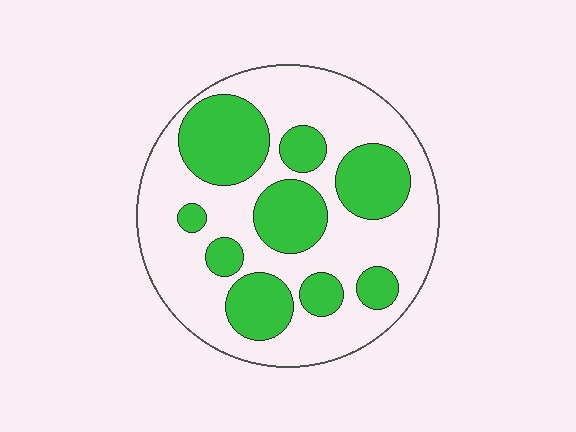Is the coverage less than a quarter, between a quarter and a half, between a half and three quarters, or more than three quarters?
Between a quarter and a half.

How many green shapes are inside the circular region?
9.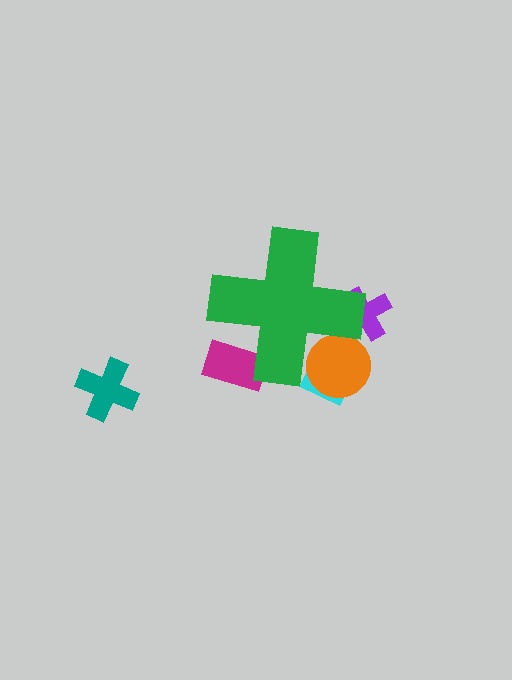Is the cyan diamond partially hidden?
Yes, the cyan diamond is partially hidden behind the green cross.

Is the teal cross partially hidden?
No, the teal cross is fully visible.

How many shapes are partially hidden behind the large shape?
4 shapes are partially hidden.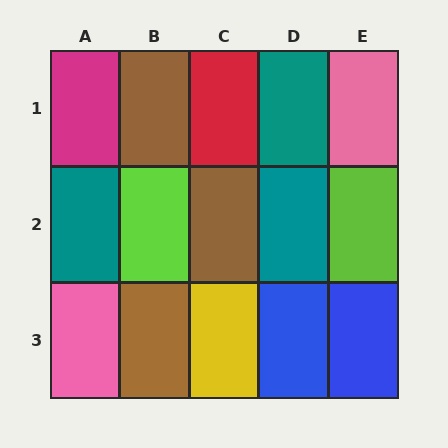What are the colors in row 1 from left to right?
Magenta, brown, red, teal, pink.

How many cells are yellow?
1 cell is yellow.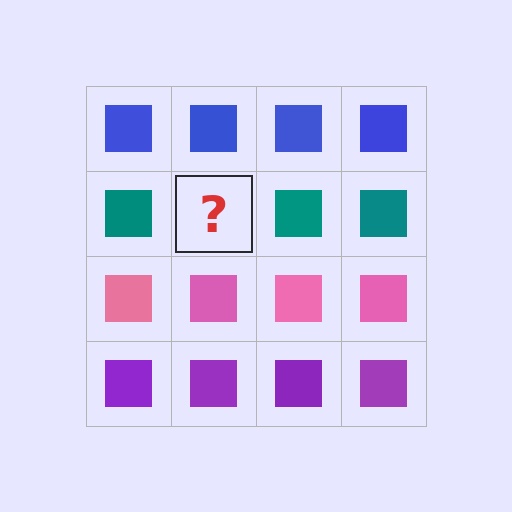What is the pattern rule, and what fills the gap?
The rule is that each row has a consistent color. The gap should be filled with a teal square.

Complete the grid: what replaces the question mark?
The question mark should be replaced with a teal square.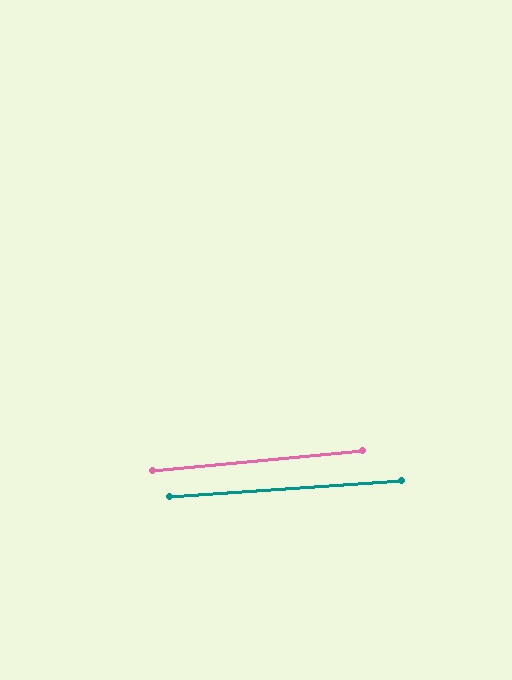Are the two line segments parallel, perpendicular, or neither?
Parallel — their directions differ by only 1.5°.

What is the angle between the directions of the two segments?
Approximately 2 degrees.